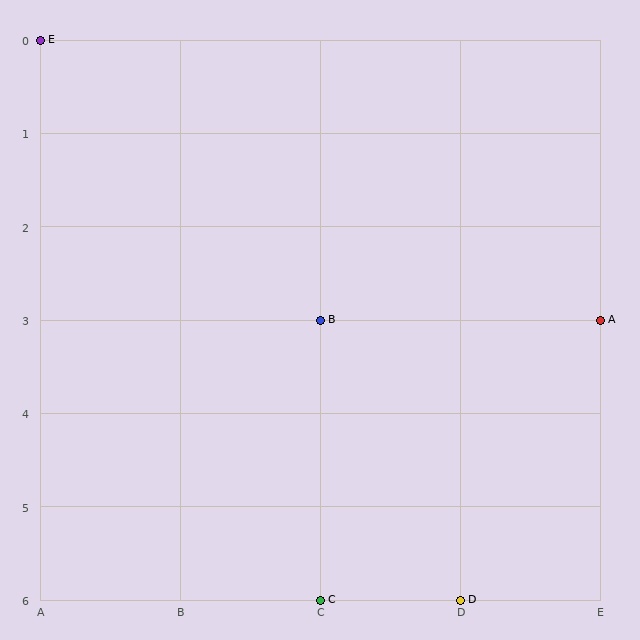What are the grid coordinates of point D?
Point D is at grid coordinates (D, 6).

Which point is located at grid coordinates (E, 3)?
Point A is at (E, 3).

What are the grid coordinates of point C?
Point C is at grid coordinates (C, 6).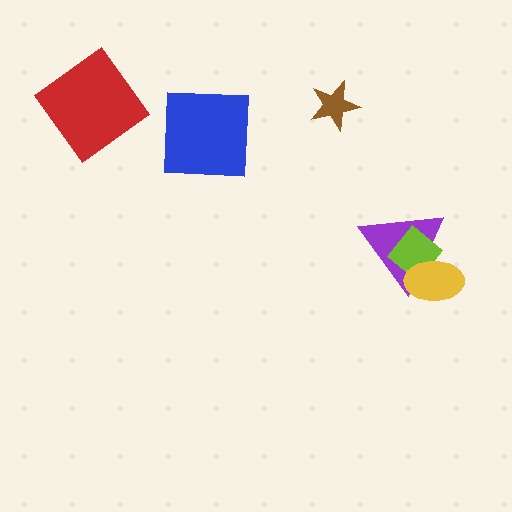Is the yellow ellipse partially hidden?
No, no other shape covers it.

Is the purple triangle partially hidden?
Yes, it is partially covered by another shape.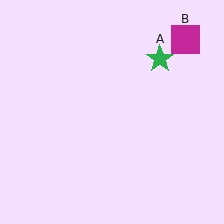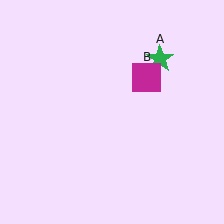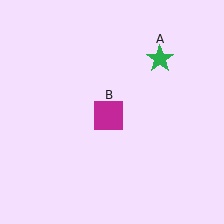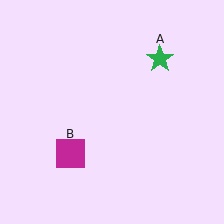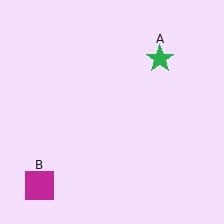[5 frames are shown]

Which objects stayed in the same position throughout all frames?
Green star (object A) remained stationary.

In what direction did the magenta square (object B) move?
The magenta square (object B) moved down and to the left.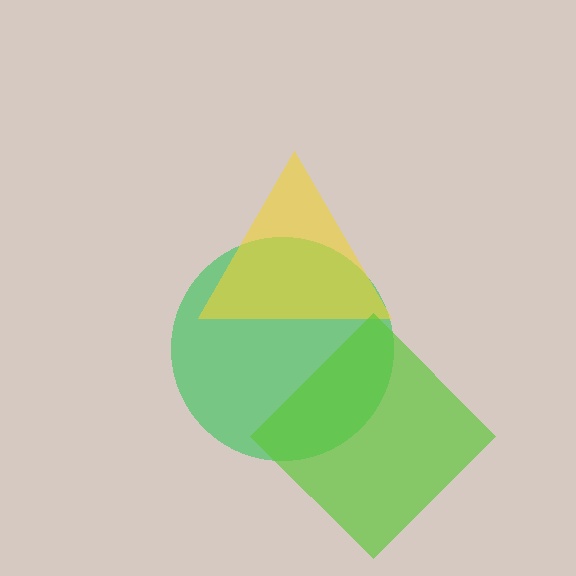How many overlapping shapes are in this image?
There are 3 overlapping shapes in the image.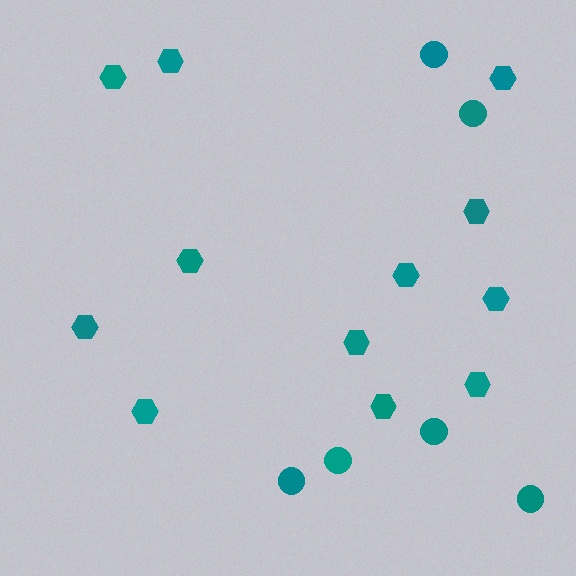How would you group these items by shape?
There are 2 groups: one group of circles (6) and one group of hexagons (12).